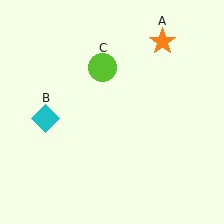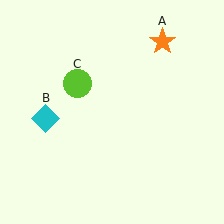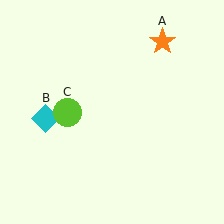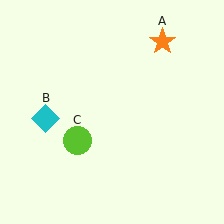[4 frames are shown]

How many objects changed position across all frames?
1 object changed position: lime circle (object C).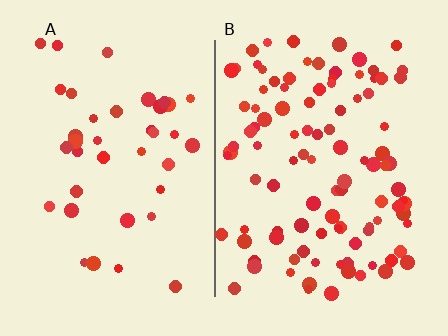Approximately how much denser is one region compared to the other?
Approximately 2.6× — region B over region A.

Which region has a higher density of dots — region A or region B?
B (the right).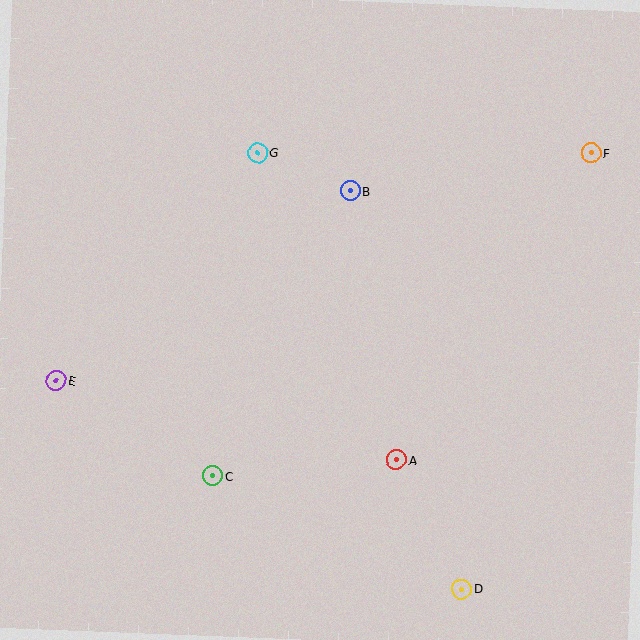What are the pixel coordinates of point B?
Point B is at (350, 191).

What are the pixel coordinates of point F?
Point F is at (591, 153).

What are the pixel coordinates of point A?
Point A is at (397, 460).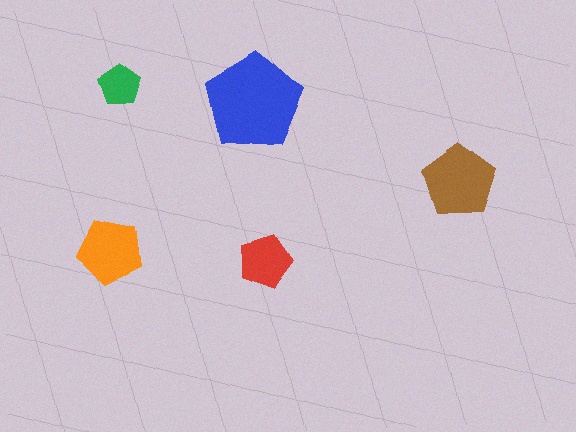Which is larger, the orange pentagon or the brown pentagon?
The brown one.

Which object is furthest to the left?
The orange pentagon is leftmost.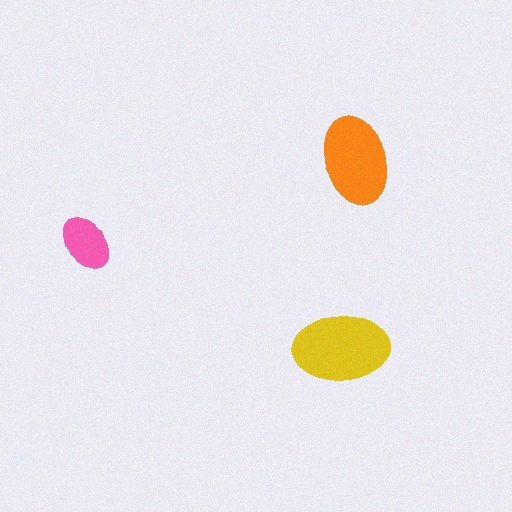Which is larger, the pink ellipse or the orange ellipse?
The orange one.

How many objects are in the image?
There are 3 objects in the image.